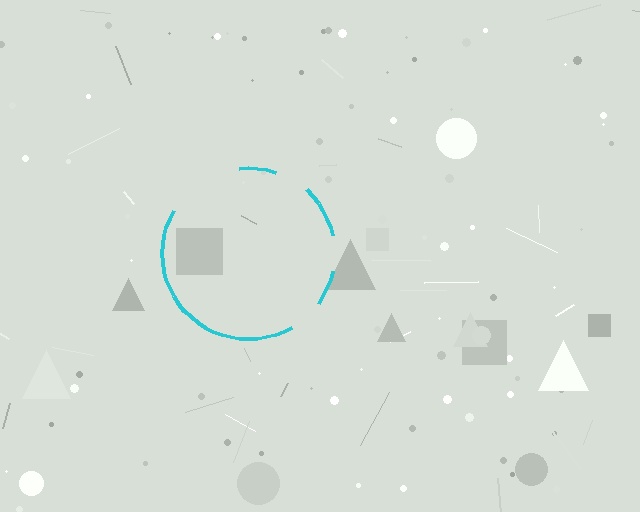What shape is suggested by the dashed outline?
The dashed outline suggests a circle.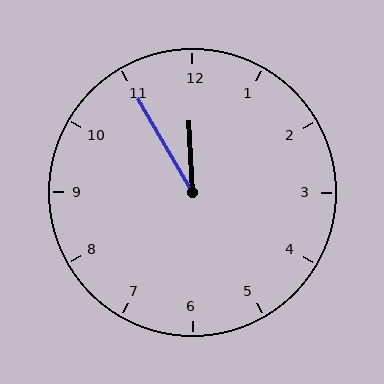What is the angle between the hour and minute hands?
Approximately 28 degrees.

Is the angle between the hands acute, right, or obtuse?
It is acute.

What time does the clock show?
11:55.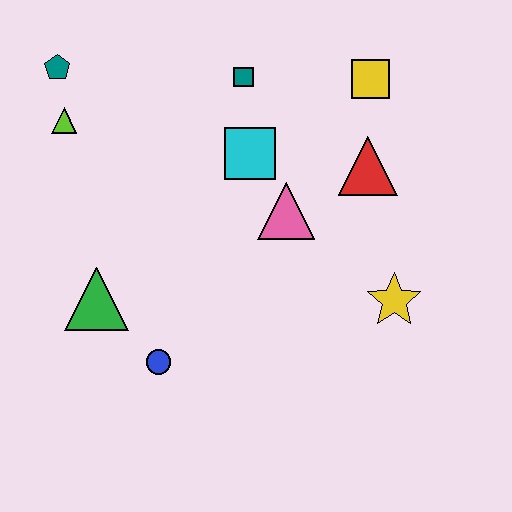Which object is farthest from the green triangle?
The yellow square is farthest from the green triangle.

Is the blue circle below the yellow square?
Yes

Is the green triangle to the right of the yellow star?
No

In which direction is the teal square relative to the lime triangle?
The teal square is to the right of the lime triangle.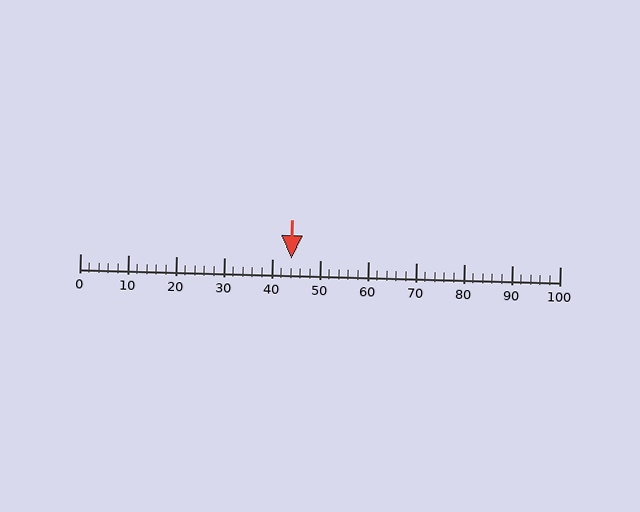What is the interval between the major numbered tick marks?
The major tick marks are spaced 10 units apart.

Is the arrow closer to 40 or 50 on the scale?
The arrow is closer to 40.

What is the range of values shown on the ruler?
The ruler shows values from 0 to 100.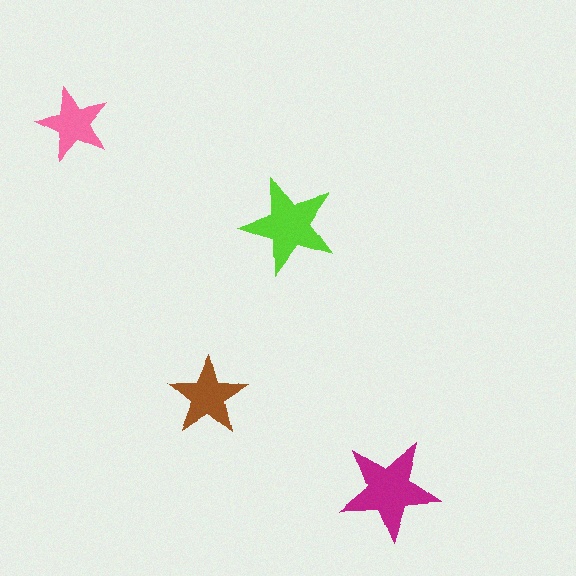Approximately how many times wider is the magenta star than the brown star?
About 1.5 times wider.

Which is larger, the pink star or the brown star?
The brown one.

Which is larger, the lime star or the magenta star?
The magenta one.